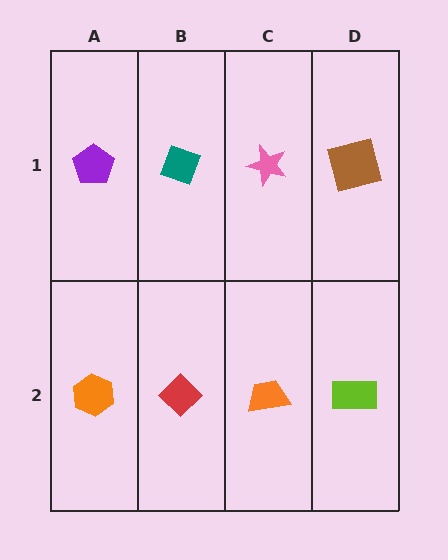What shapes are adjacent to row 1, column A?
An orange hexagon (row 2, column A), a teal diamond (row 1, column B).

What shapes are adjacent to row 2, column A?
A purple pentagon (row 1, column A), a red diamond (row 2, column B).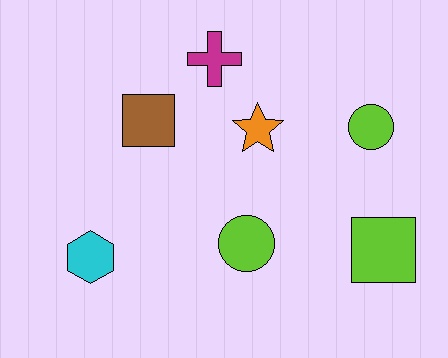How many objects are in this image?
There are 7 objects.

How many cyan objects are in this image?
There is 1 cyan object.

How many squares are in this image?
There are 2 squares.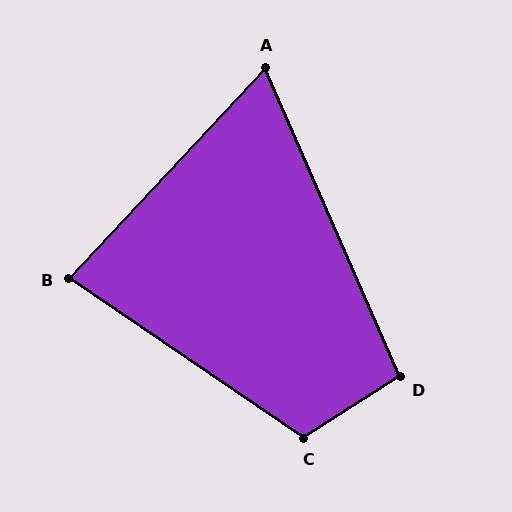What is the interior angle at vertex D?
Approximately 99 degrees (obtuse).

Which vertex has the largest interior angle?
C, at approximately 113 degrees.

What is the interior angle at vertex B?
Approximately 81 degrees (acute).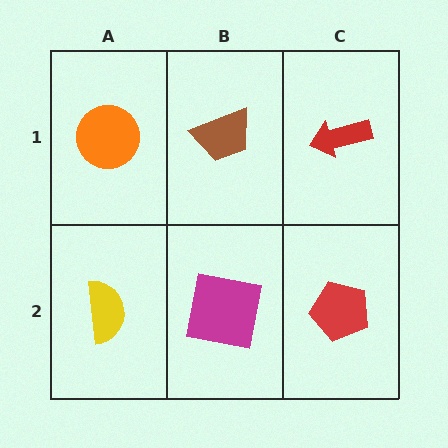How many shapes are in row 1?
3 shapes.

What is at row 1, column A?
An orange circle.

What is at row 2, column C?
A red pentagon.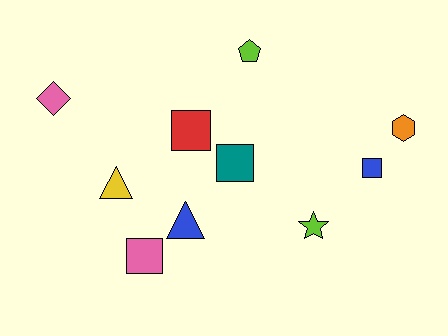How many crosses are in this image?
There are no crosses.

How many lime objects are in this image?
There are 2 lime objects.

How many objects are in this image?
There are 10 objects.